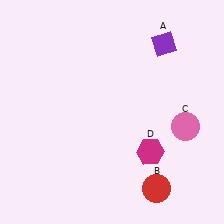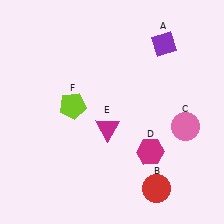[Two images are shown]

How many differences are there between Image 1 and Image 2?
There are 2 differences between the two images.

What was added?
A magenta triangle (E), a lime pentagon (F) were added in Image 2.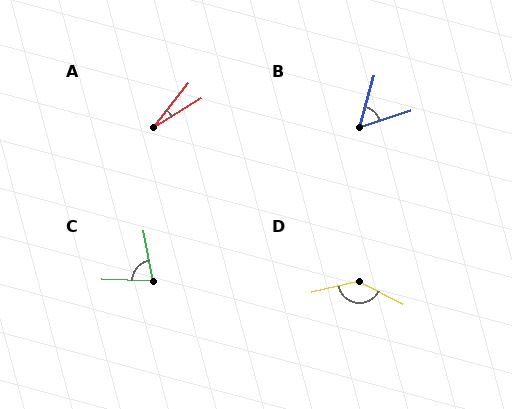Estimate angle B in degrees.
Approximately 56 degrees.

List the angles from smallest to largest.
A (20°), B (56°), C (78°), D (141°).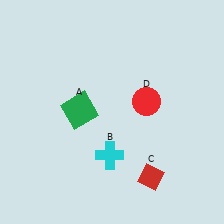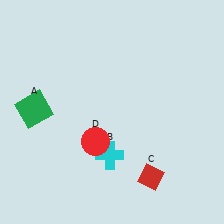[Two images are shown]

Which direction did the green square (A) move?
The green square (A) moved left.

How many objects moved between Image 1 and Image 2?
2 objects moved between the two images.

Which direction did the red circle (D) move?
The red circle (D) moved left.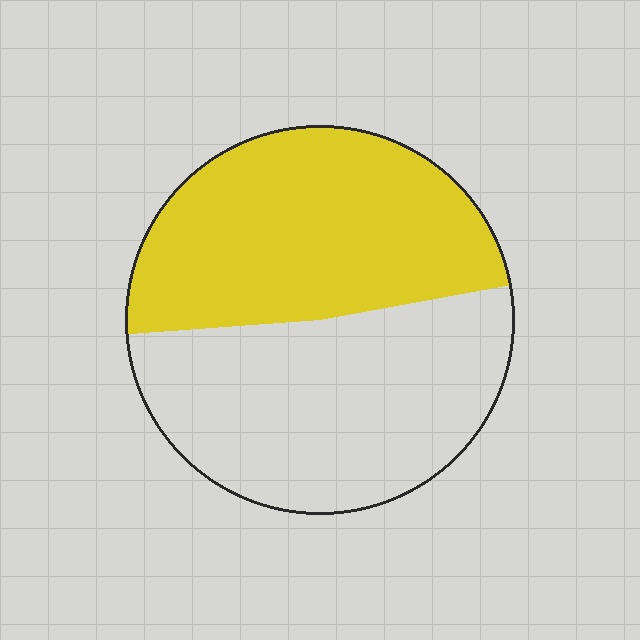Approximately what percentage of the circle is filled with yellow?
Approximately 50%.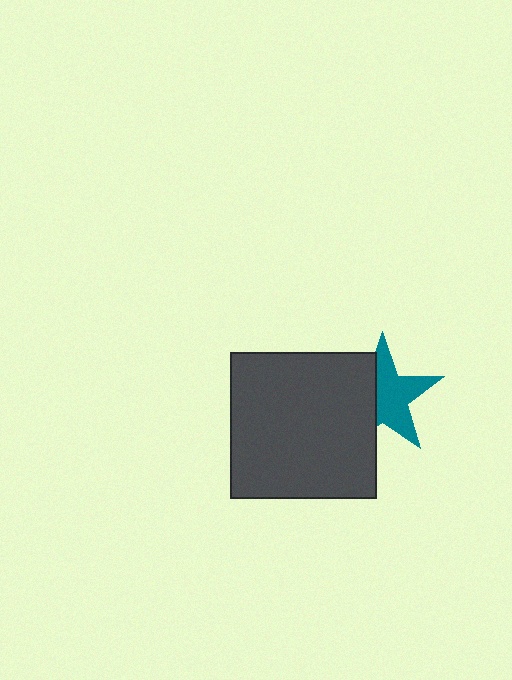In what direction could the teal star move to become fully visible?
The teal star could move right. That would shift it out from behind the dark gray square entirely.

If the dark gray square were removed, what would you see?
You would see the complete teal star.